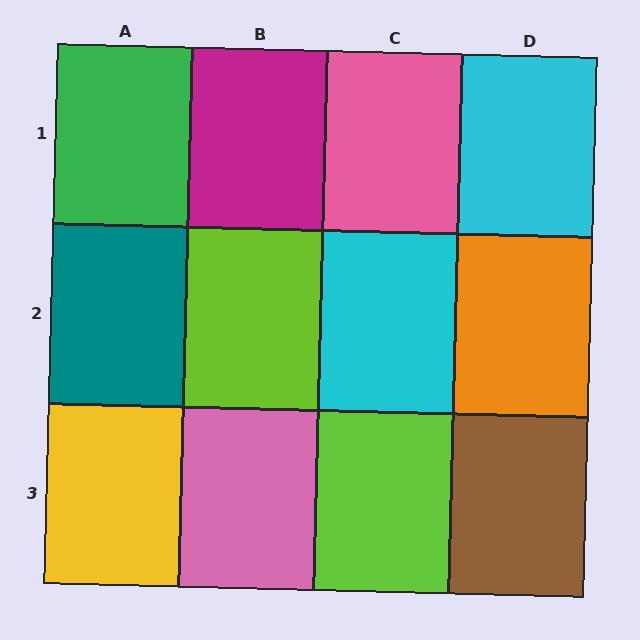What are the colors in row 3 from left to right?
Yellow, pink, lime, brown.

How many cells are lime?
2 cells are lime.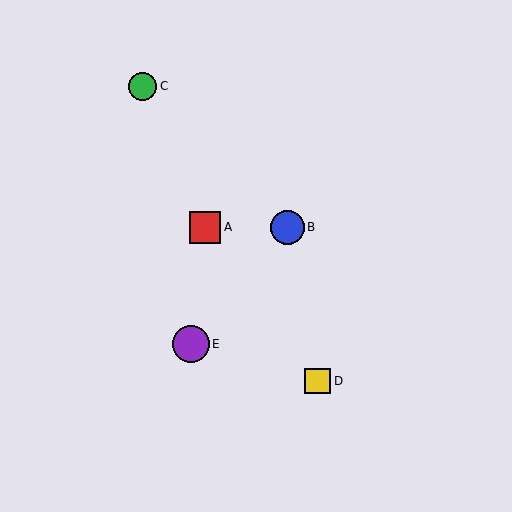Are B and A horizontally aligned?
Yes, both are at y≈227.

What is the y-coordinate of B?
Object B is at y≈227.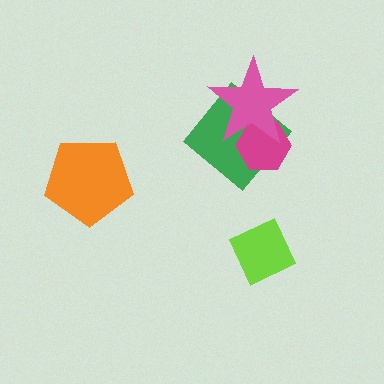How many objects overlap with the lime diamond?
0 objects overlap with the lime diamond.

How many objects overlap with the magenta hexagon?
2 objects overlap with the magenta hexagon.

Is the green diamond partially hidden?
Yes, it is partially covered by another shape.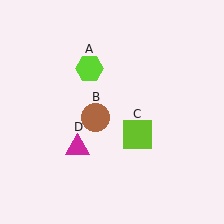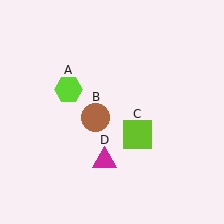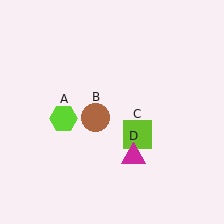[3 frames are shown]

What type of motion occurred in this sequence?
The lime hexagon (object A), magenta triangle (object D) rotated counterclockwise around the center of the scene.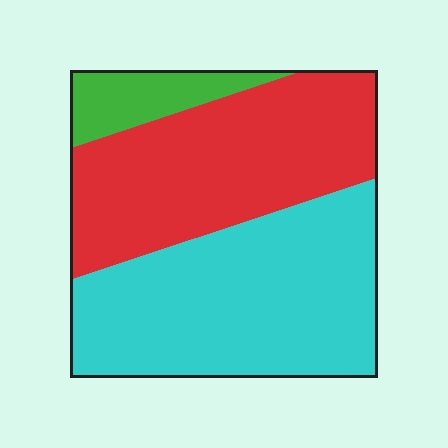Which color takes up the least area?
Green, at roughly 10%.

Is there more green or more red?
Red.